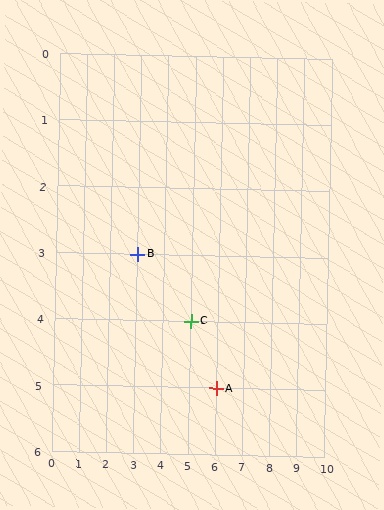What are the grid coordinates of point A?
Point A is at grid coordinates (6, 5).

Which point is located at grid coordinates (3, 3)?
Point B is at (3, 3).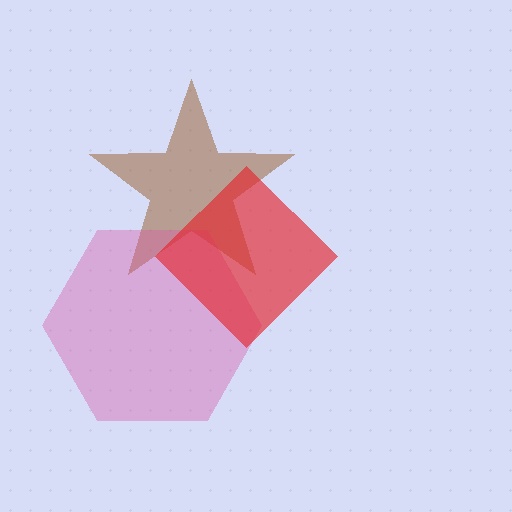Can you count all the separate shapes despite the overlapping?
Yes, there are 3 separate shapes.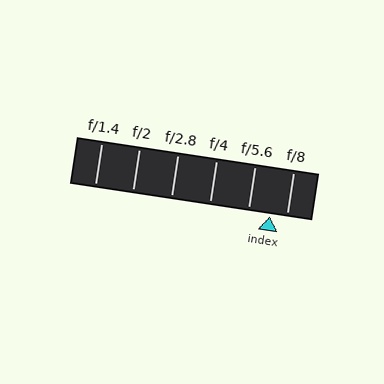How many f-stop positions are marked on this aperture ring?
There are 6 f-stop positions marked.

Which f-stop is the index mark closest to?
The index mark is closest to f/8.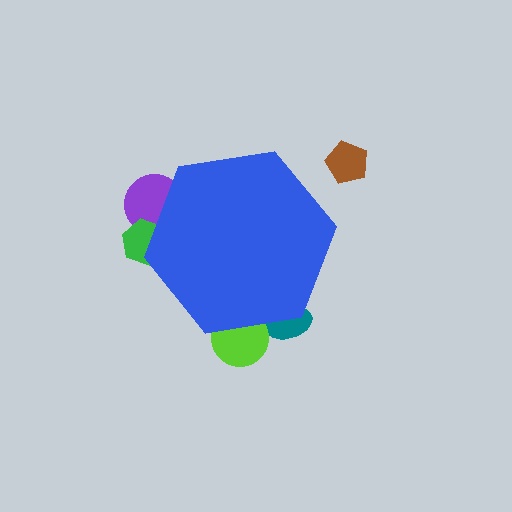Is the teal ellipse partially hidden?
Yes, the teal ellipse is partially hidden behind the blue hexagon.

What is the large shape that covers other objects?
A blue hexagon.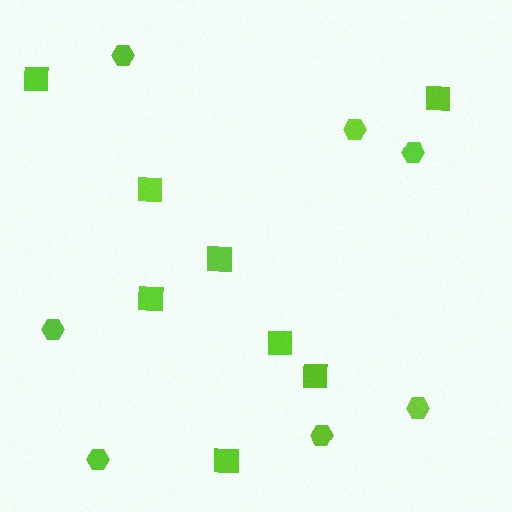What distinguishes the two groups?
There are 2 groups: one group of hexagons (7) and one group of squares (8).